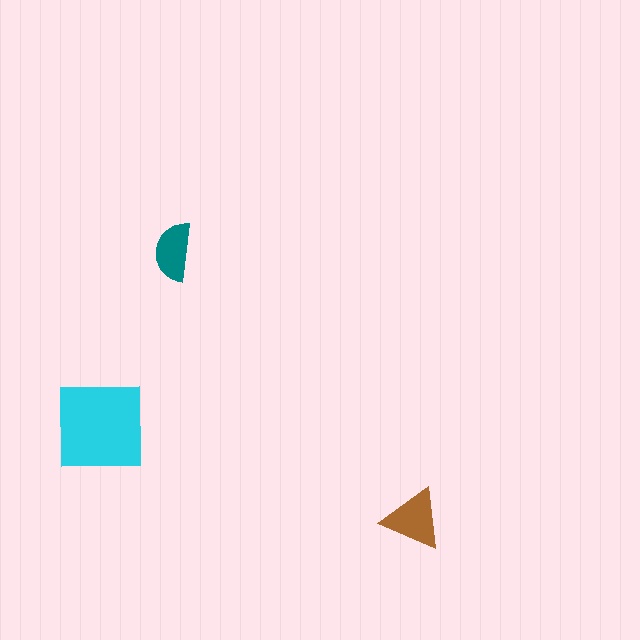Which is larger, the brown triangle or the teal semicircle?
The brown triangle.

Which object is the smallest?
The teal semicircle.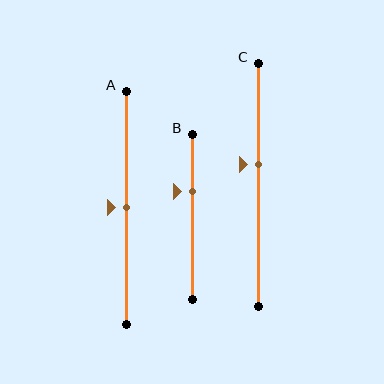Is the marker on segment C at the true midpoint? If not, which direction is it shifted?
No, the marker on segment C is shifted upward by about 8% of the segment length.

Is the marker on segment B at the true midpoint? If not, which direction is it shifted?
No, the marker on segment B is shifted upward by about 16% of the segment length.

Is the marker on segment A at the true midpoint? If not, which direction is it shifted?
Yes, the marker on segment A is at the true midpoint.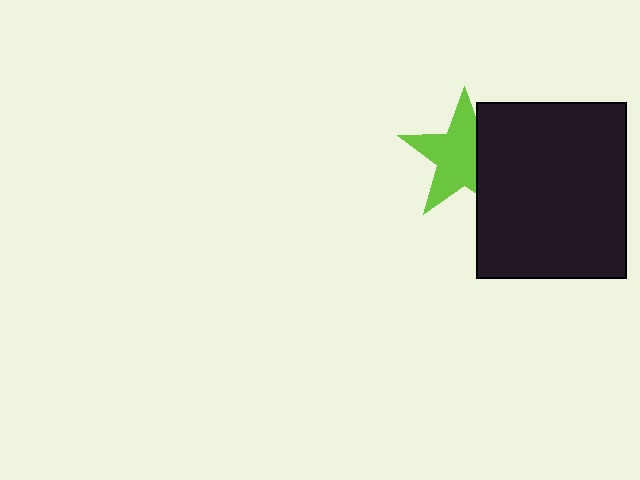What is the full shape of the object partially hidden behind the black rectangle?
The partially hidden object is a lime star.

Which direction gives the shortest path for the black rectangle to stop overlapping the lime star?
Moving right gives the shortest separation.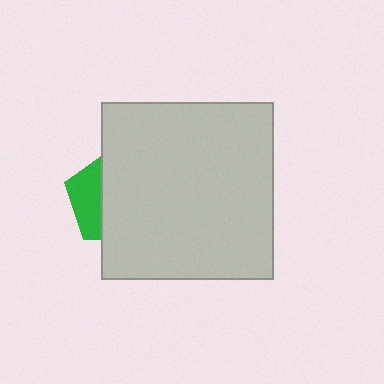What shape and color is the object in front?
The object in front is a light gray rectangle.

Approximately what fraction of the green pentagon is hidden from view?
Roughly 66% of the green pentagon is hidden behind the light gray rectangle.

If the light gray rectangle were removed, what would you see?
You would see the complete green pentagon.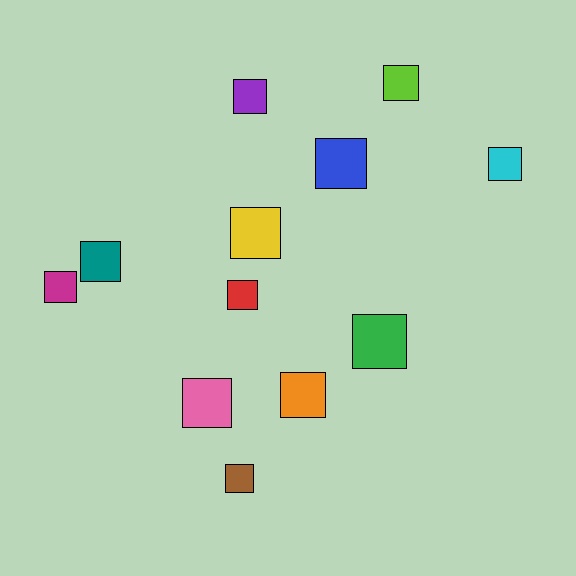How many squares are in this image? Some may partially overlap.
There are 12 squares.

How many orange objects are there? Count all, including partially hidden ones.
There is 1 orange object.